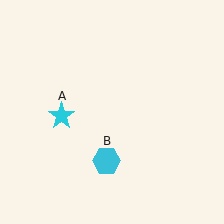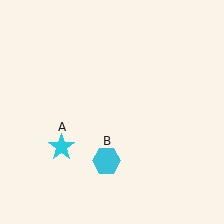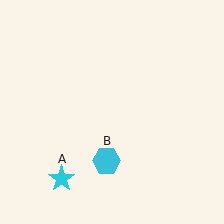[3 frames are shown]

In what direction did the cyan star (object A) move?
The cyan star (object A) moved down.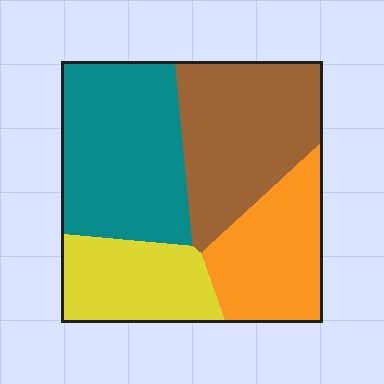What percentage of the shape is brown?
Brown takes up about one quarter (1/4) of the shape.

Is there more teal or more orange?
Teal.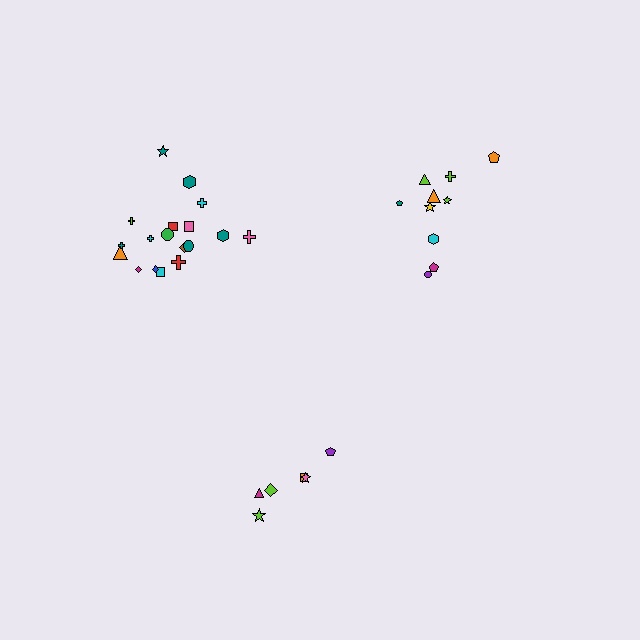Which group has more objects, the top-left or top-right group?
The top-left group.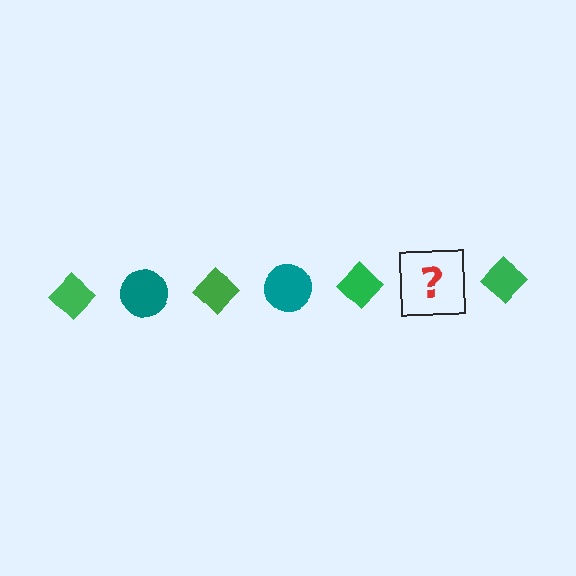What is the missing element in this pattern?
The missing element is a teal circle.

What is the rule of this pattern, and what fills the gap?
The rule is that the pattern alternates between green diamond and teal circle. The gap should be filled with a teal circle.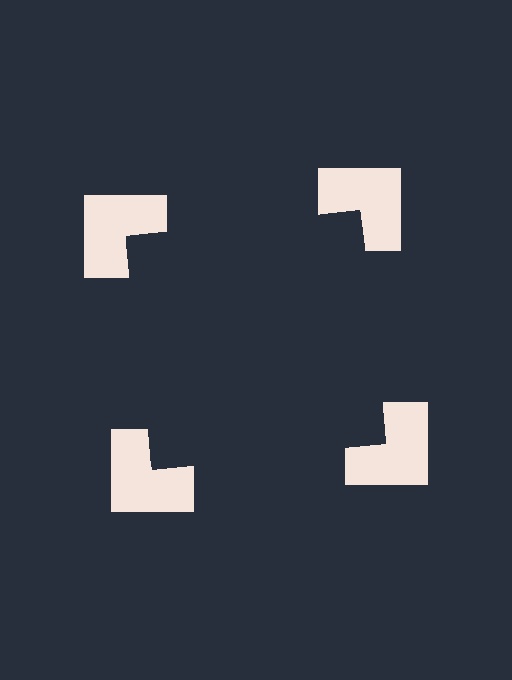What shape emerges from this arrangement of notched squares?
An illusory square — its edges are inferred from the aligned wedge cuts in the notched squares, not physically drawn.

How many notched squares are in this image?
There are 4 — one at each vertex of the illusory square.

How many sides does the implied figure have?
4 sides.